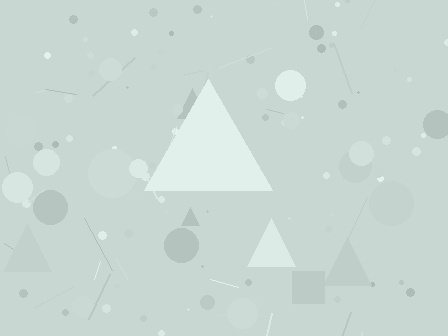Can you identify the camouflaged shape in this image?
The camouflaged shape is a triangle.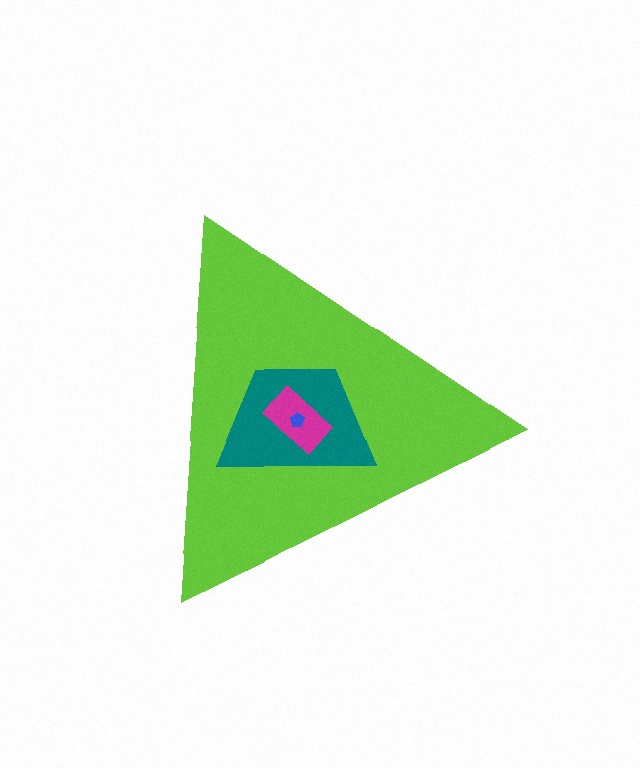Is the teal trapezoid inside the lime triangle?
Yes.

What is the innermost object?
The blue pentagon.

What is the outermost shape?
The lime triangle.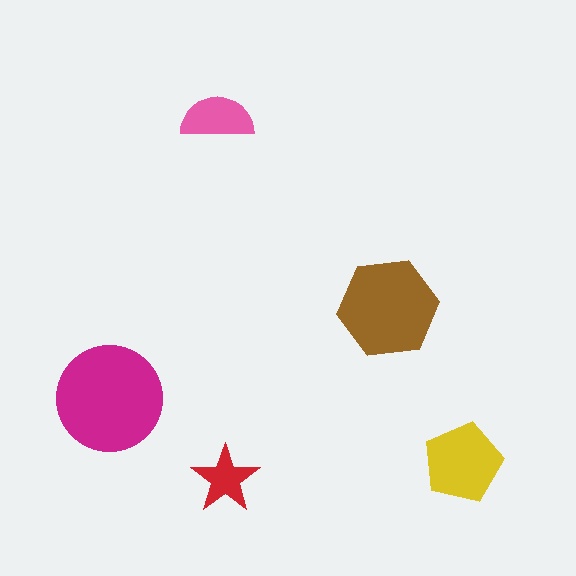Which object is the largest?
The magenta circle.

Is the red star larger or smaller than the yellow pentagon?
Smaller.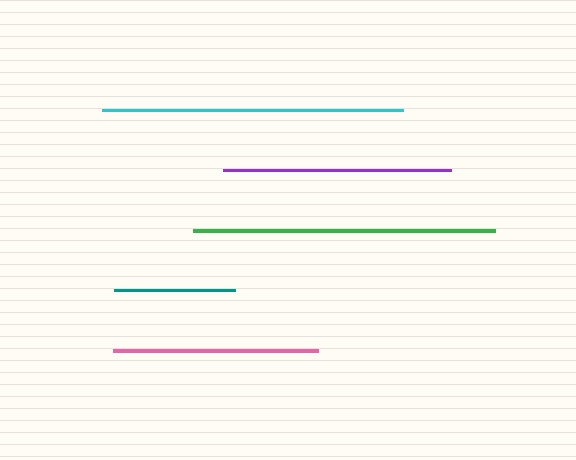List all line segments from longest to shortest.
From longest to shortest: green, cyan, purple, pink, teal.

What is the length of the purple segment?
The purple segment is approximately 229 pixels long.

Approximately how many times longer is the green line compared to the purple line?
The green line is approximately 1.3 times the length of the purple line.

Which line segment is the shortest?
The teal line is the shortest at approximately 121 pixels.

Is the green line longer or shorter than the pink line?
The green line is longer than the pink line.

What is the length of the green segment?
The green segment is approximately 302 pixels long.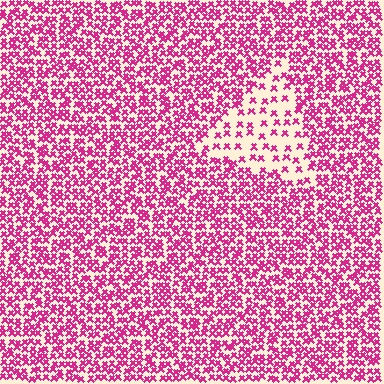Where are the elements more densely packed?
The elements are more densely packed outside the triangle boundary.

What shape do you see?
I see a triangle.